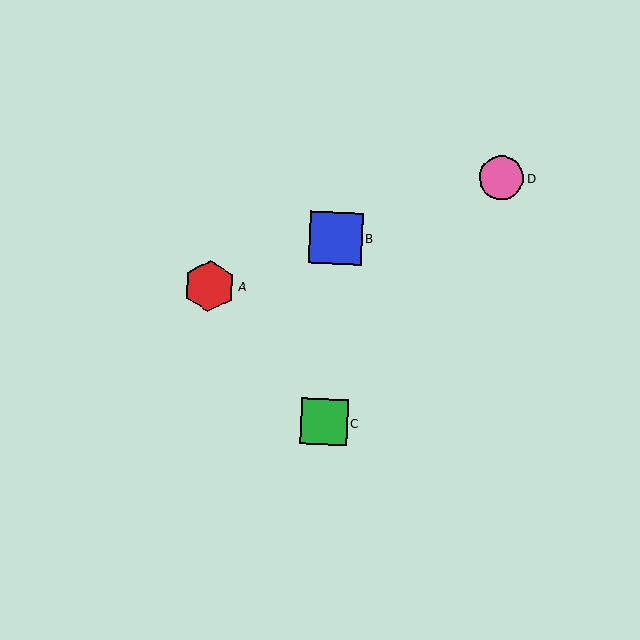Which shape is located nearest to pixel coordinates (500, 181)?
The pink circle (labeled D) at (502, 178) is nearest to that location.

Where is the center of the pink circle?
The center of the pink circle is at (502, 178).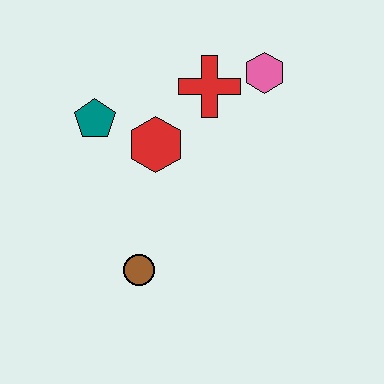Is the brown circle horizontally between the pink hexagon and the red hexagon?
No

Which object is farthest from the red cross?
The brown circle is farthest from the red cross.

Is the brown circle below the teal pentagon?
Yes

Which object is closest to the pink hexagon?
The red cross is closest to the pink hexagon.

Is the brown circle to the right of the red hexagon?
No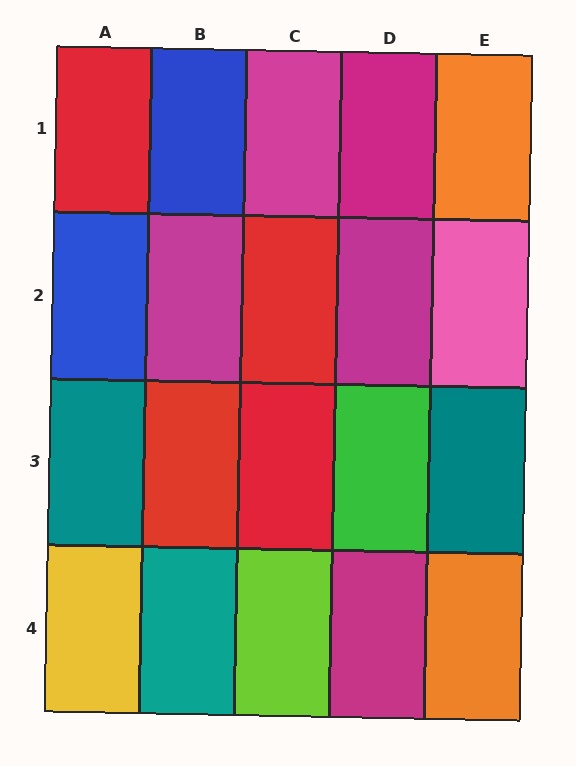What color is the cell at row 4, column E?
Orange.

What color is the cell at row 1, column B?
Blue.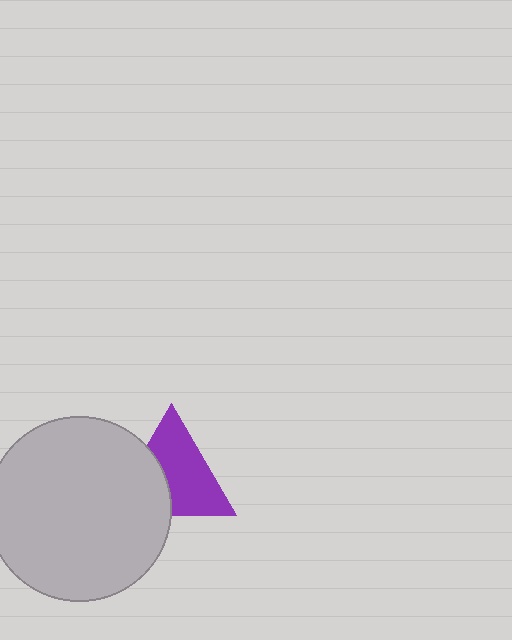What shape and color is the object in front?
The object in front is a light gray circle.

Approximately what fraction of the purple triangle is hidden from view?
Roughly 36% of the purple triangle is hidden behind the light gray circle.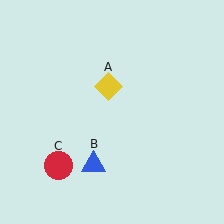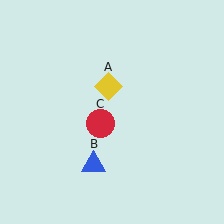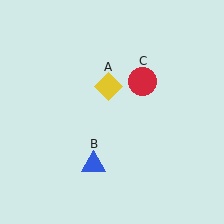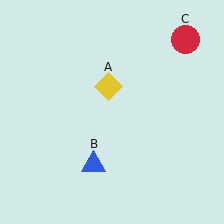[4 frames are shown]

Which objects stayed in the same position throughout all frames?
Yellow diamond (object A) and blue triangle (object B) remained stationary.